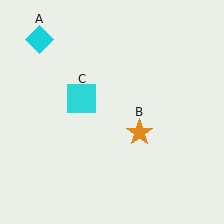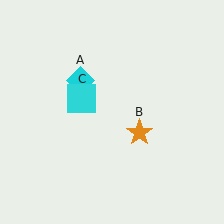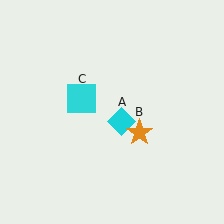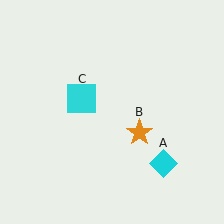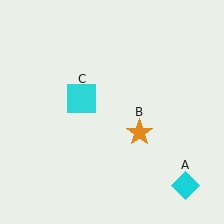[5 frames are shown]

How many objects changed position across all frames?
1 object changed position: cyan diamond (object A).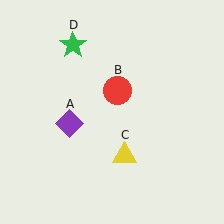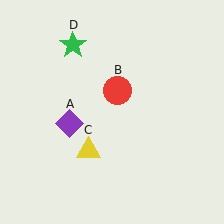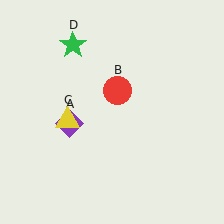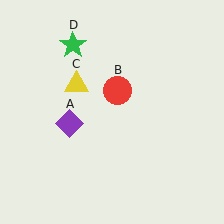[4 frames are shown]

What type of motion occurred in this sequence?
The yellow triangle (object C) rotated clockwise around the center of the scene.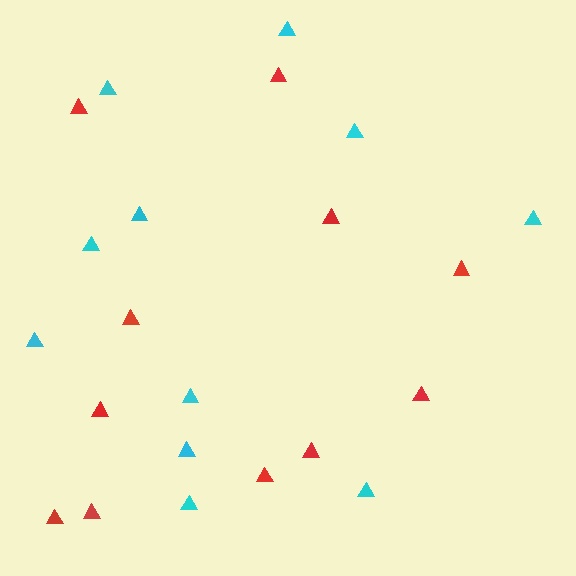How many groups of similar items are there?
There are 2 groups: one group of cyan triangles (11) and one group of red triangles (11).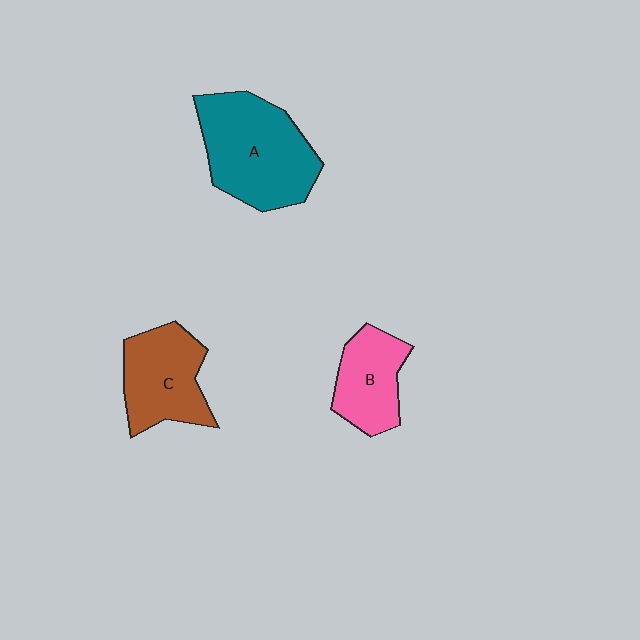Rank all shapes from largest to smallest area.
From largest to smallest: A (teal), C (brown), B (pink).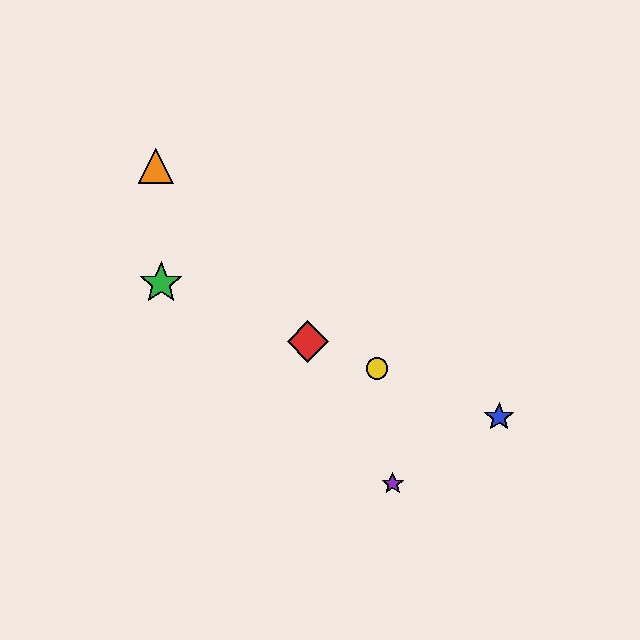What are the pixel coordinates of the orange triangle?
The orange triangle is at (156, 166).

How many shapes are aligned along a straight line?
4 shapes (the red diamond, the blue star, the green star, the yellow circle) are aligned along a straight line.